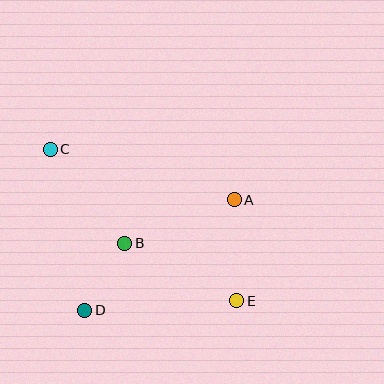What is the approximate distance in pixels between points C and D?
The distance between C and D is approximately 165 pixels.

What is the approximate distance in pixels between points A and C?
The distance between A and C is approximately 191 pixels.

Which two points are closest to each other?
Points B and D are closest to each other.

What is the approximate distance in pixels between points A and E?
The distance between A and E is approximately 101 pixels.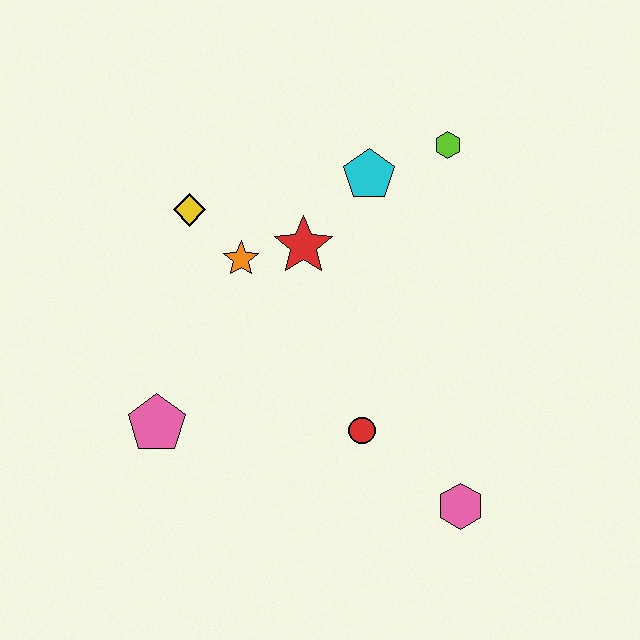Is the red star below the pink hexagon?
No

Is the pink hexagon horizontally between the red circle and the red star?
No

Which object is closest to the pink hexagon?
The red circle is closest to the pink hexagon.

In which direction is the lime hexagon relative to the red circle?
The lime hexagon is above the red circle.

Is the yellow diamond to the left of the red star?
Yes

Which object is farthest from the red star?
The pink hexagon is farthest from the red star.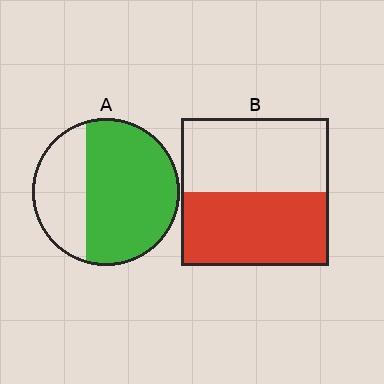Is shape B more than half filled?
Roughly half.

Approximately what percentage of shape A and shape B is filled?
A is approximately 65% and B is approximately 50%.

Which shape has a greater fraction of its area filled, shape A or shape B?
Shape A.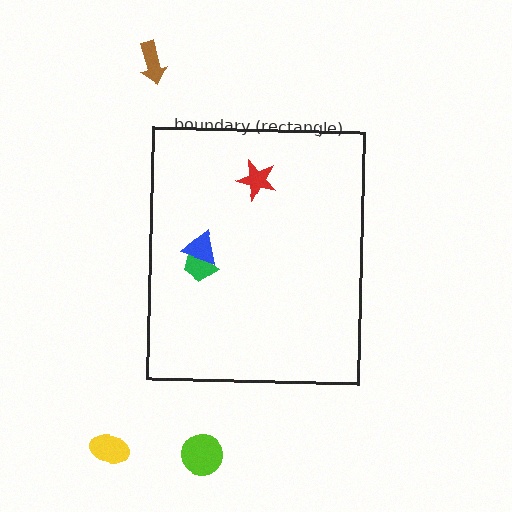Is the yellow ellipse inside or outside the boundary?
Outside.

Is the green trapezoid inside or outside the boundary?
Inside.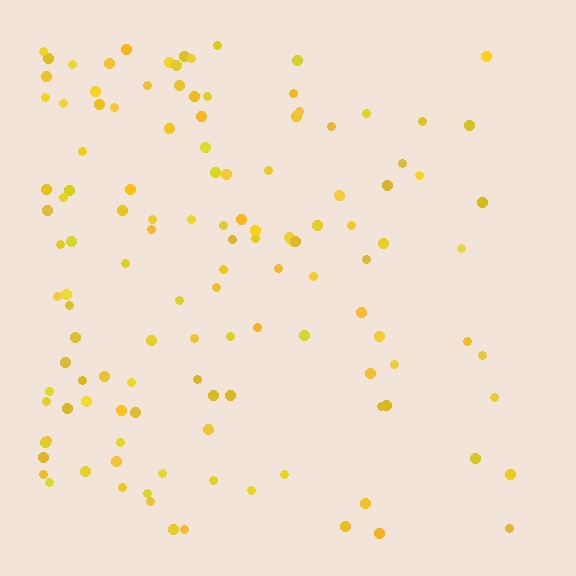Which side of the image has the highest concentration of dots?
The left.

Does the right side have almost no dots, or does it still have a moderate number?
Still a moderate number, just noticeably fewer than the left.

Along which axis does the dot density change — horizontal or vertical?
Horizontal.